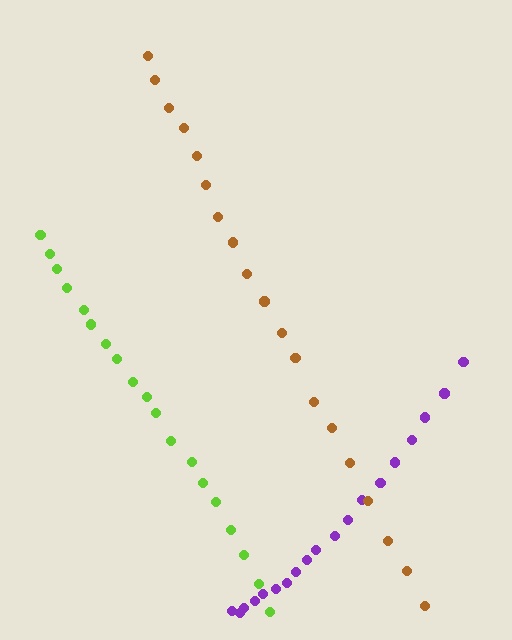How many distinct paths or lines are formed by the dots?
There are 3 distinct paths.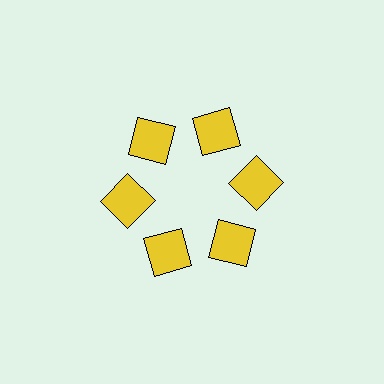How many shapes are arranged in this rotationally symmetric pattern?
There are 6 shapes, arranged in 6 groups of 1.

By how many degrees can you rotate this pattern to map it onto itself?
The pattern maps onto itself every 60 degrees of rotation.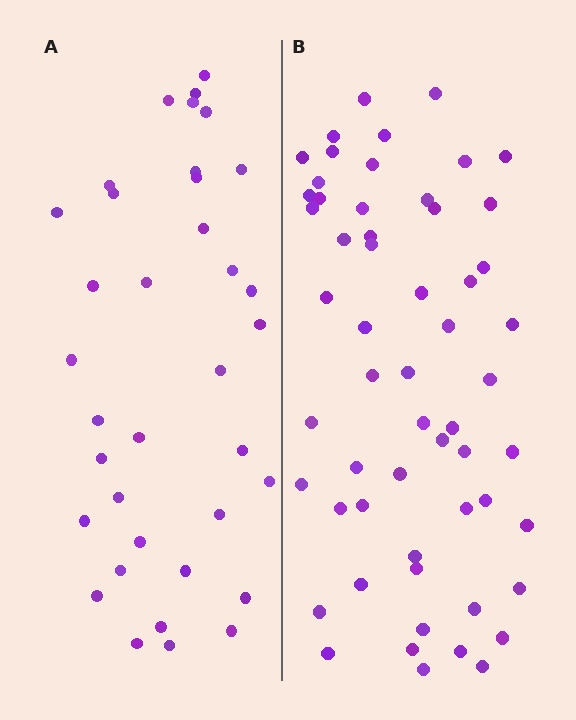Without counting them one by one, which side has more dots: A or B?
Region B (the right region) has more dots.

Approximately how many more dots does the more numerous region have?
Region B has approximately 20 more dots than region A.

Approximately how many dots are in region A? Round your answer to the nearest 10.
About 40 dots. (The exact count is 36, which rounds to 40.)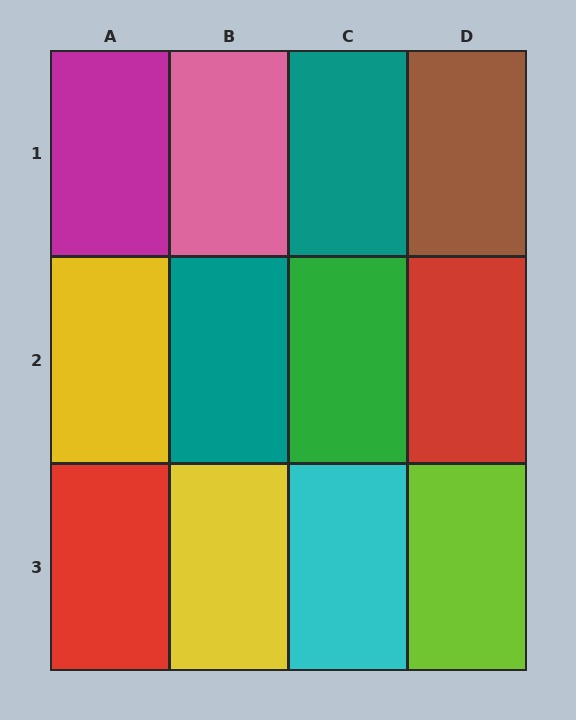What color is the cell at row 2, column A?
Yellow.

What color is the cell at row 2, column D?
Red.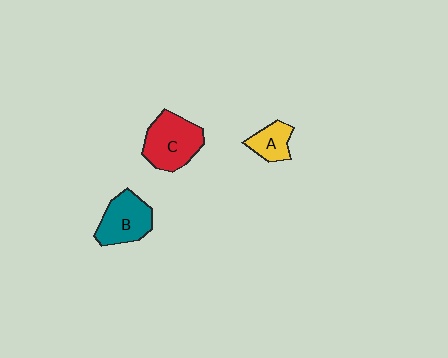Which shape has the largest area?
Shape C (red).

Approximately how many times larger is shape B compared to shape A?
Approximately 1.7 times.